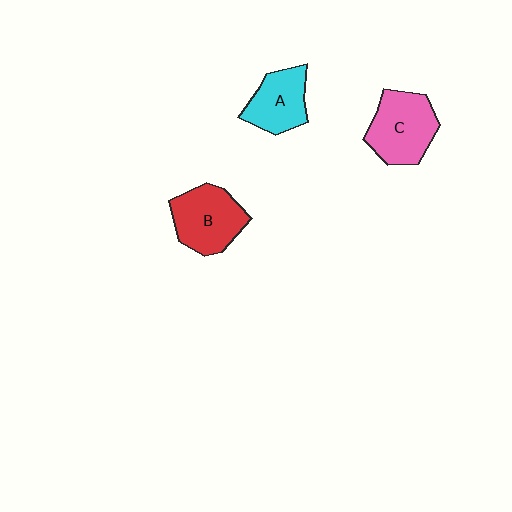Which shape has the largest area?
Shape C (pink).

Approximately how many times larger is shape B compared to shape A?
Approximately 1.2 times.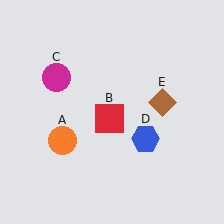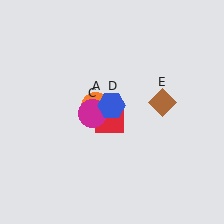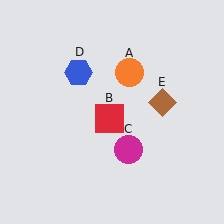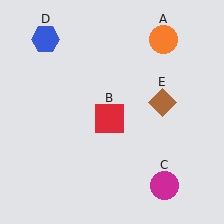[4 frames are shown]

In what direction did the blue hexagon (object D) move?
The blue hexagon (object D) moved up and to the left.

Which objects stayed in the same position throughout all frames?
Red square (object B) and brown diamond (object E) remained stationary.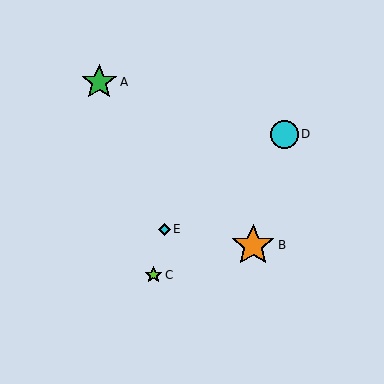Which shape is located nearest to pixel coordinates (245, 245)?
The orange star (labeled B) at (253, 245) is nearest to that location.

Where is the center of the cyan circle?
The center of the cyan circle is at (285, 134).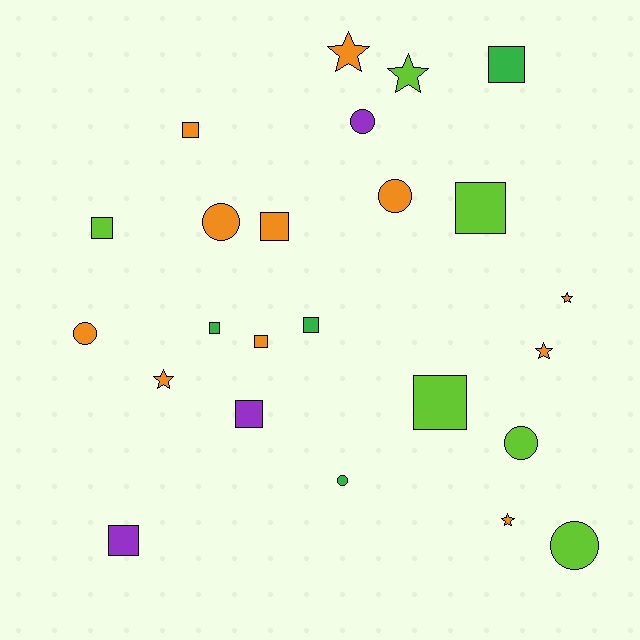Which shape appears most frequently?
Square, with 11 objects.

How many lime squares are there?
There are 3 lime squares.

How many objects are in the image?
There are 24 objects.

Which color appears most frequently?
Orange, with 11 objects.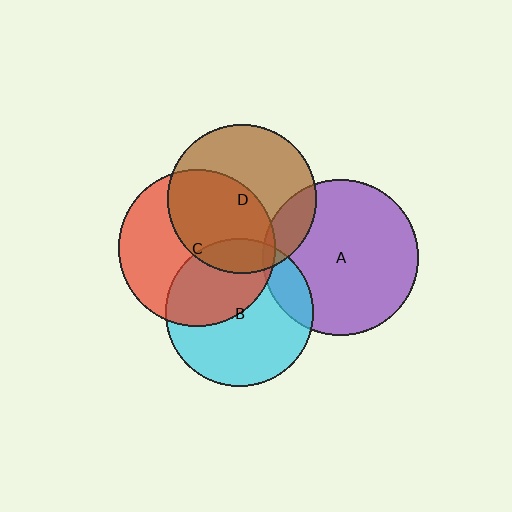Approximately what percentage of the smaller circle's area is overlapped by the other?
Approximately 50%.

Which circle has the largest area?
Circle C (red).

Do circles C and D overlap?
Yes.